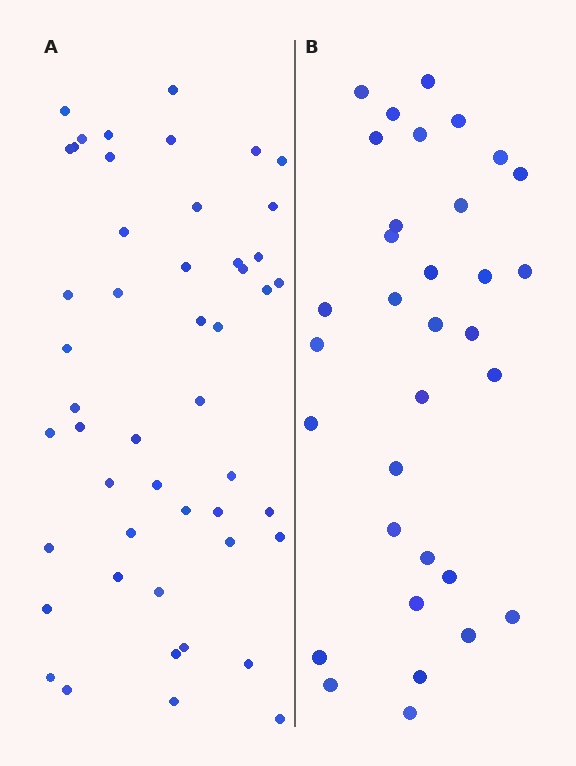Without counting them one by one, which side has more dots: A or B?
Region A (the left region) has more dots.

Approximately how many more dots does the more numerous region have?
Region A has approximately 15 more dots than region B.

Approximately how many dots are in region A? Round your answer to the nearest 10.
About 50 dots. (The exact count is 49, which rounds to 50.)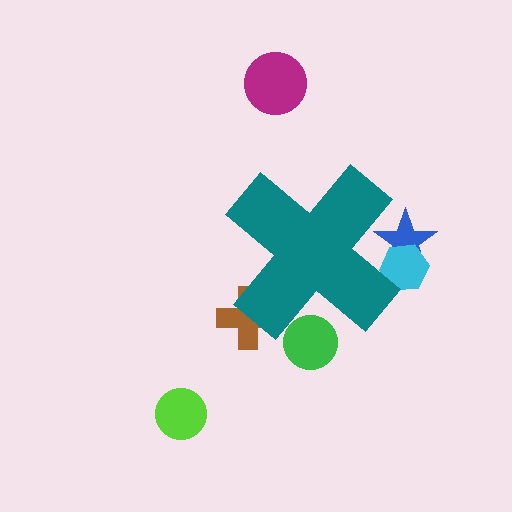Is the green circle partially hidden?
Yes, the green circle is partially hidden behind the teal cross.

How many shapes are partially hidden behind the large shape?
4 shapes are partially hidden.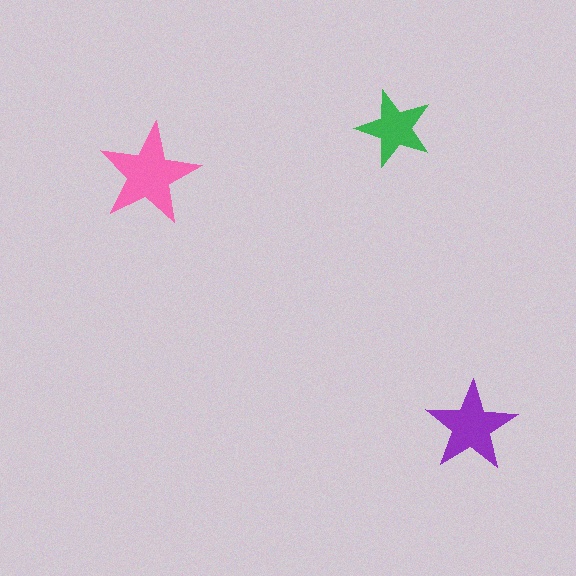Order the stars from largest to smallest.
the pink one, the purple one, the green one.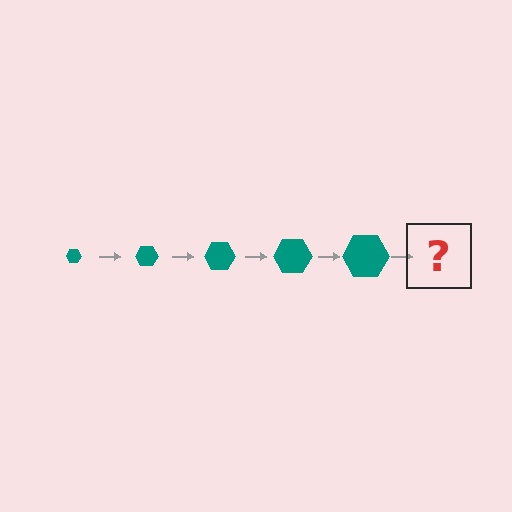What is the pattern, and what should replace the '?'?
The pattern is that the hexagon gets progressively larger each step. The '?' should be a teal hexagon, larger than the previous one.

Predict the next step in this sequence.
The next step is a teal hexagon, larger than the previous one.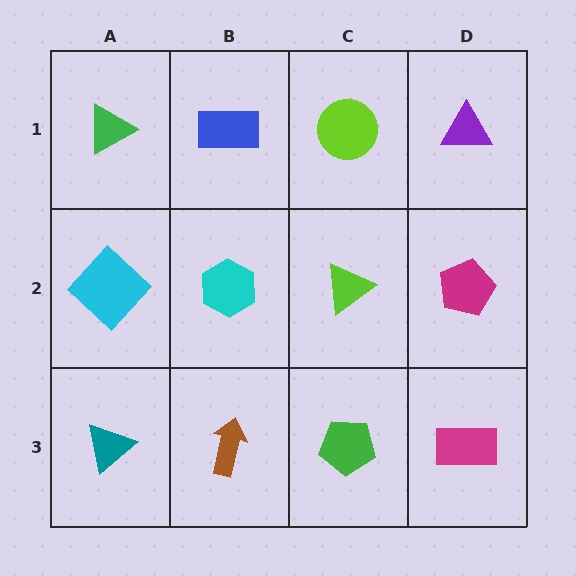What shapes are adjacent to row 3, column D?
A magenta pentagon (row 2, column D), a green pentagon (row 3, column C).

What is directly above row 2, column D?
A purple triangle.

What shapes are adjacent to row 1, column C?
A lime triangle (row 2, column C), a blue rectangle (row 1, column B), a purple triangle (row 1, column D).